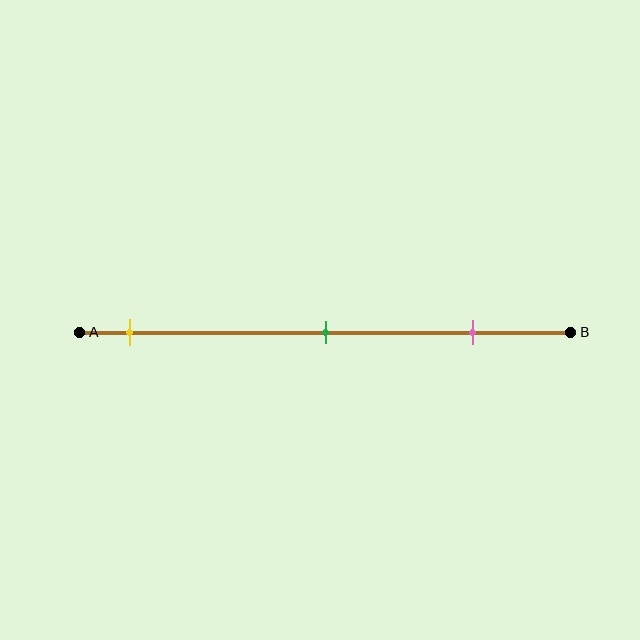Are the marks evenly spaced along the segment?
Yes, the marks are approximately evenly spaced.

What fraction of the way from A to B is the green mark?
The green mark is approximately 50% (0.5) of the way from A to B.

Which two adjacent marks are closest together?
The green and pink marks are the closest adjacent pair.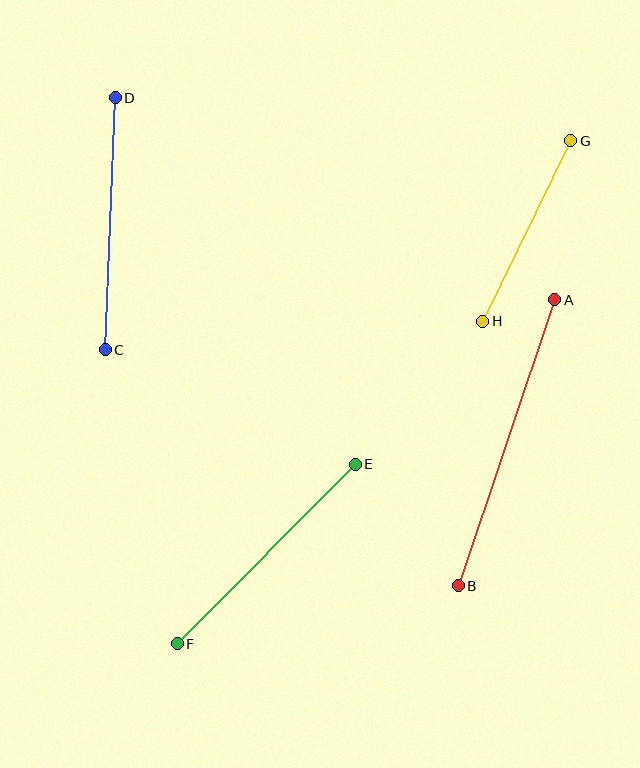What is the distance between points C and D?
The distance is approximately 252 pixels.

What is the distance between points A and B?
The distance is approximately 302 pixels.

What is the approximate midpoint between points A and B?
The midpoint is at approximately (506, 443) pixels.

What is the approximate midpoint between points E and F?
The midpoint is at approximately (266, 554) pixels.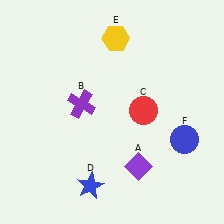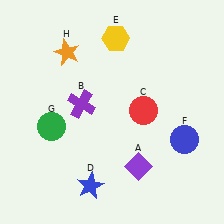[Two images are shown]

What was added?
A green circle (G), an orange star (H) were added in Image 2.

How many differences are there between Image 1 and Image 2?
There are 2 differences between the two images.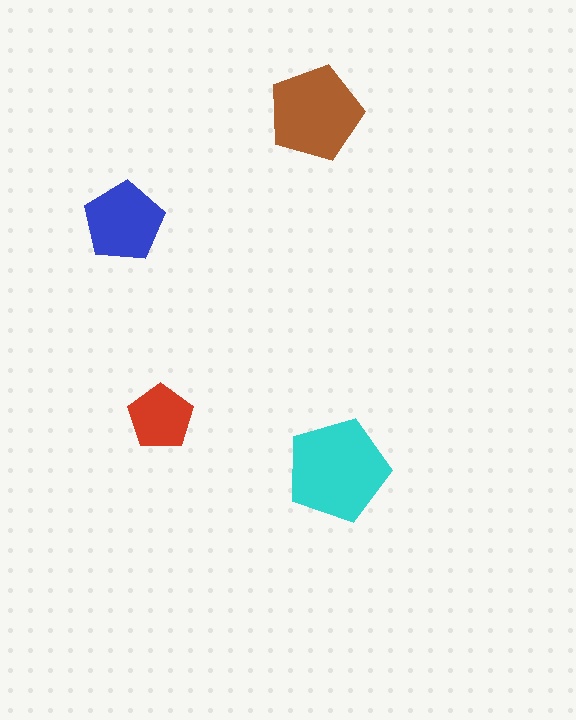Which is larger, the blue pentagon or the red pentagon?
The blue one.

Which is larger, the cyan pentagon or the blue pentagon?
The cyan one.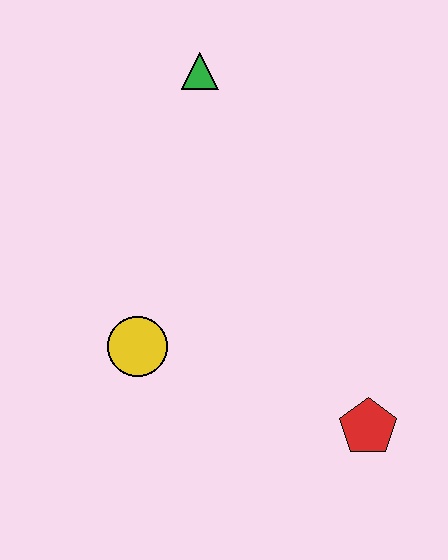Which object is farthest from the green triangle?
The red pentagon is farthest from the green triangle.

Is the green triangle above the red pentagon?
Yes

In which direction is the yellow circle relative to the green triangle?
The yellow circle is below the green triangle.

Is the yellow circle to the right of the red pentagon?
No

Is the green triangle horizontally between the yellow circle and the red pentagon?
Yes